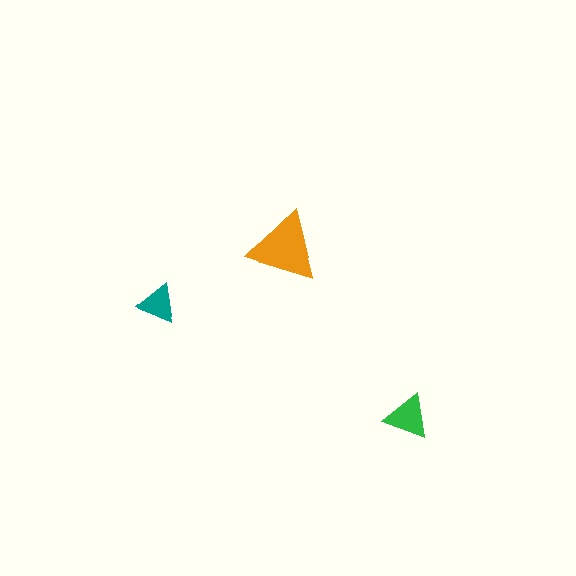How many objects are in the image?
There are 3 objects in the image.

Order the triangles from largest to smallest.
the orange one, the green one, the teal one.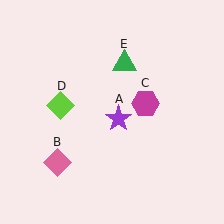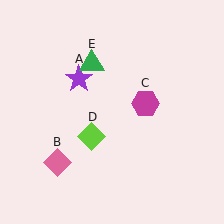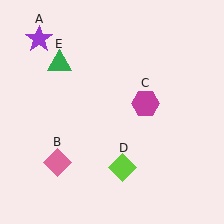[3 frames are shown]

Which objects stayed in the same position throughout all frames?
Pink diamond (object B) and magenta hexagon (object C) remained stationary.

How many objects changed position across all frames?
3 objects changed position: purple star (object A), lime diamond (object D), green triangle (object E).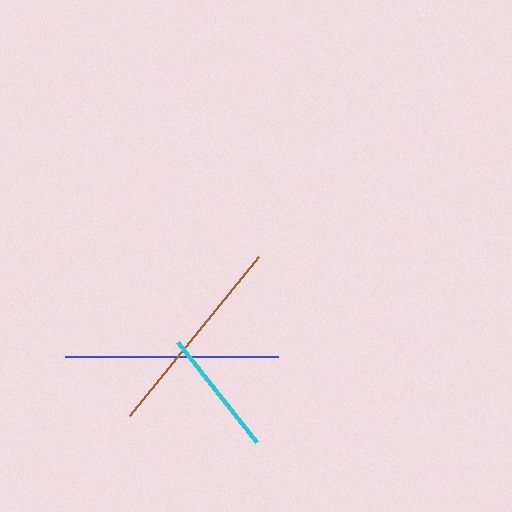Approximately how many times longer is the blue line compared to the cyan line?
The blue line is approximately 1.7 times the length of the cyan line.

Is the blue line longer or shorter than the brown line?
The blue line is longer than the brown line.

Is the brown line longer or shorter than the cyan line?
The brown line is longer than the cyan line.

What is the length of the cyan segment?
The cyan segment is approximately 128 pixels long.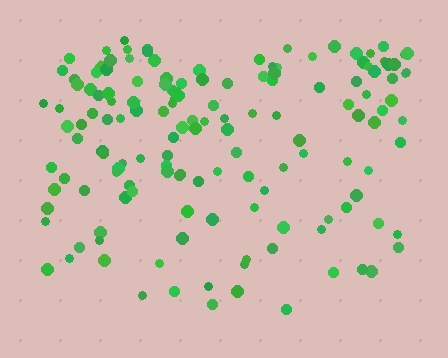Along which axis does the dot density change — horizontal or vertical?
Vertical.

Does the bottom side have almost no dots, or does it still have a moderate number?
Still a moderate number, just noticeably fewer than the top.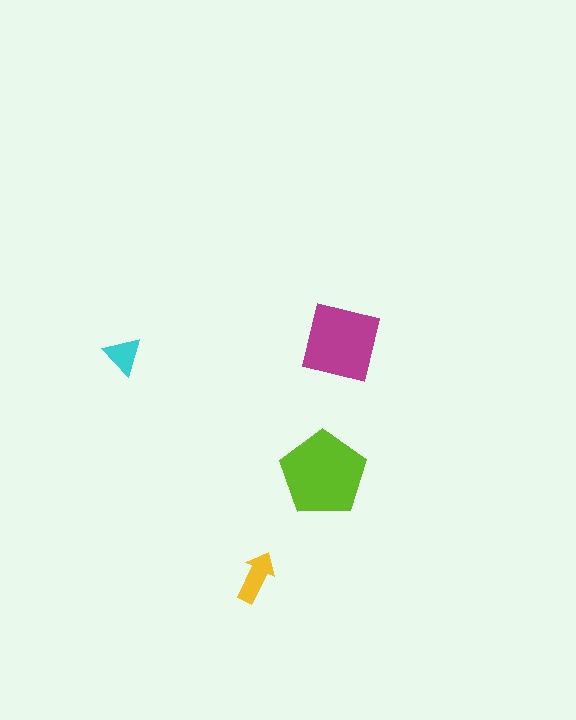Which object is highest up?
The magenta square is topmost.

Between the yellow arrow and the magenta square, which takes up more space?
The magenta square.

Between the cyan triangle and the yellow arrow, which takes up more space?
The yellow arrow.